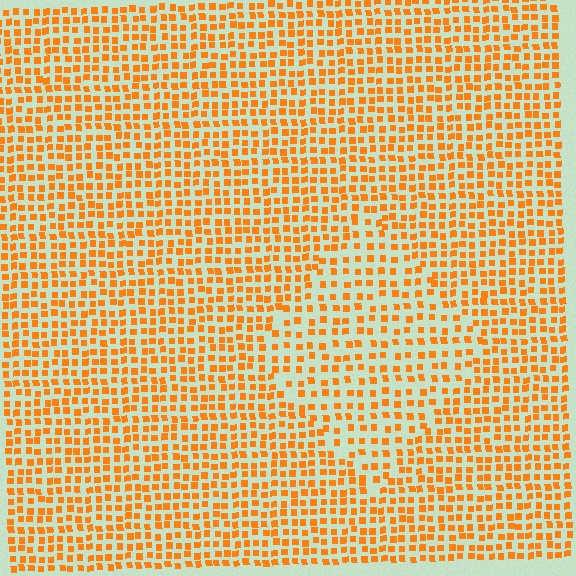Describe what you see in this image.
The image contains small orange elements arranged at two different densities. A diamond-shaped region is visible where the elements are less densely packed than the surrounding area.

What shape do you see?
I see a diamond.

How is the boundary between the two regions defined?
The boundary is defined by a change in element density (approximately 1.5x ratio). All elements are the same color, size, and shape.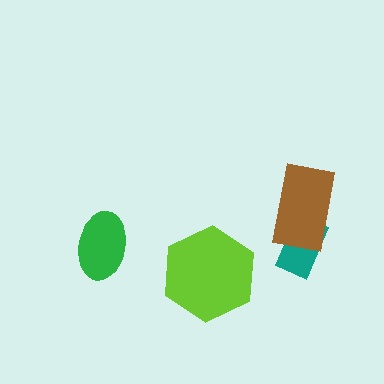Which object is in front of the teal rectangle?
The brown rectangle is in front of the teal rectangle.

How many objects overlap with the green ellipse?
0 objects overlap with the green ellipse.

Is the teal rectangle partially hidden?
Yes, it is partially covered by another shape.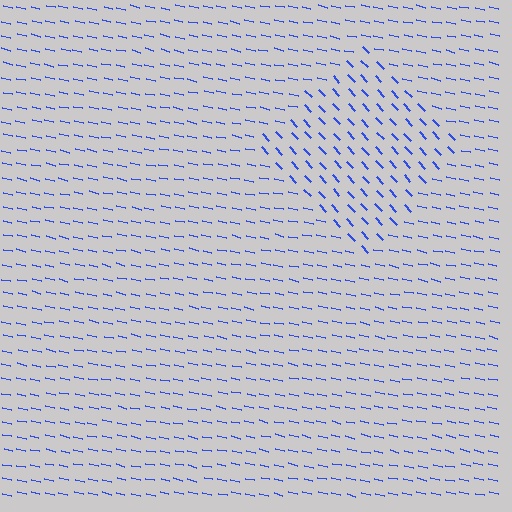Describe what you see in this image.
The image is filled with small blue line segments. A diamond region in the image has lines oriented differently from the surrounding lines, creating a visible texture boundary.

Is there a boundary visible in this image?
Yes, there is a texture boundary formed by a change in line orientation.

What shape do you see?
I see a diamond.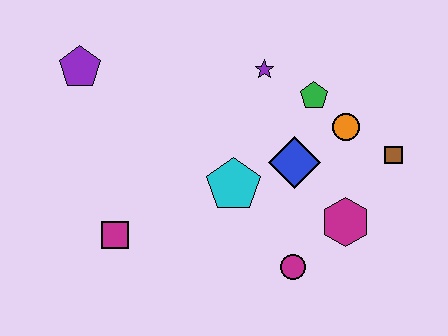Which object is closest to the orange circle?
The green pentagon is closest to the orange circle.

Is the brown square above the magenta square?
Yes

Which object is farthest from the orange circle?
The purple pentagon is farthest from the orange circle.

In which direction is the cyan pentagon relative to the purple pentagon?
The cyan pentagon is to the right of the purple pentagon.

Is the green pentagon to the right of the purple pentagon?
Yes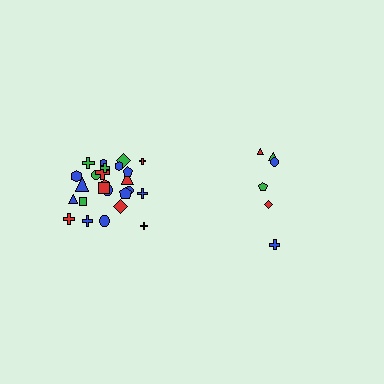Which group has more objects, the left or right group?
The left group.